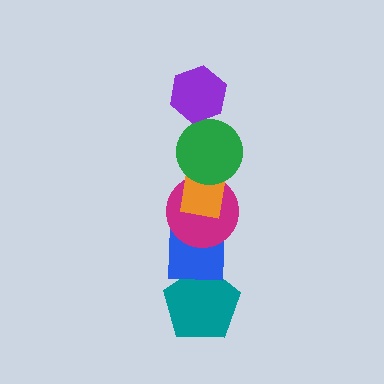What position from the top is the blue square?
The blue square is 5th from the top.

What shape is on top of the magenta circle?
The orange rectangle is on top of the magenta circle.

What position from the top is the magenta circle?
The magenta circle is 4th from the top.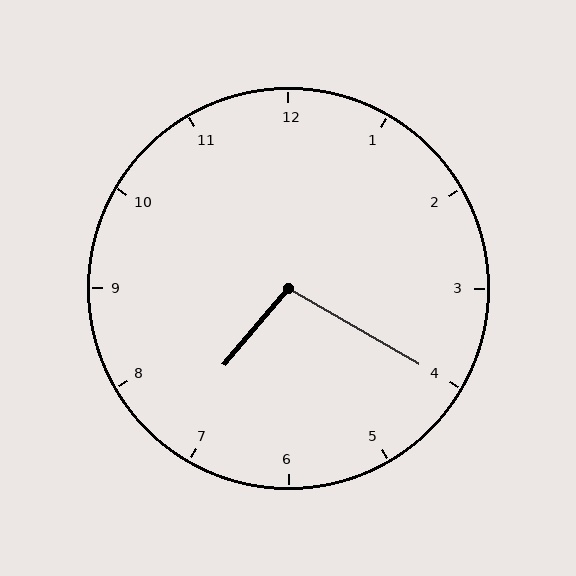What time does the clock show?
7:20.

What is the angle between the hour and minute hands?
Approximately 100 degrees.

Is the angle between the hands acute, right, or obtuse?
It is obtuse.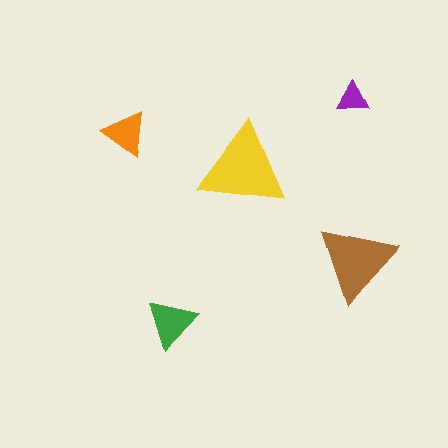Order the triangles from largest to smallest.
the yellow one, the brown one, the green one, the orange one, the purple one.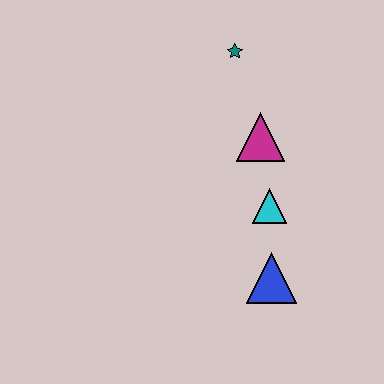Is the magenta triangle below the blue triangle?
No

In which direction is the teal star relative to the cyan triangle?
The teal star is above the cyan triangle.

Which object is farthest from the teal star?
The blue triangle is farthest from the teal star.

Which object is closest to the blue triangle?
The cyan triangle is closest to the blue triangle.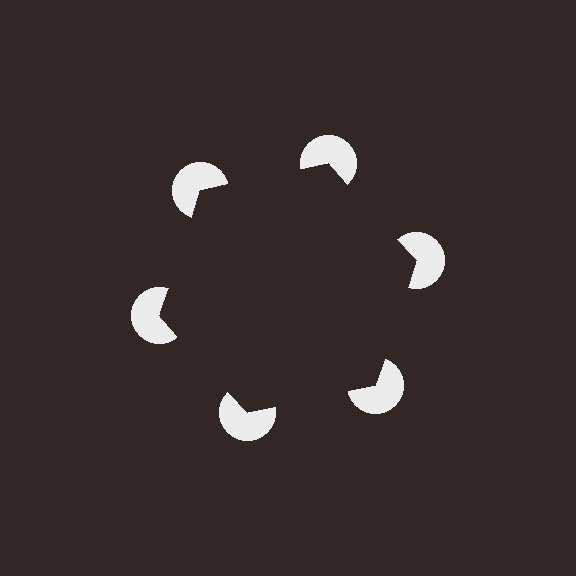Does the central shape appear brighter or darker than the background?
It typically appears slightly darker than the background, even though no actual brightness change is drawn.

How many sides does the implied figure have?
6 sides.